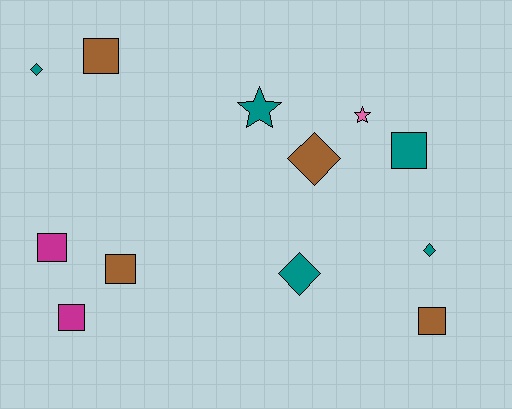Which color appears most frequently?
Teal, with 5 objects.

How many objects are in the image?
There are 12 objects.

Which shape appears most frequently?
Square, with 6 objects.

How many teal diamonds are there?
There are 3 teal diamonds.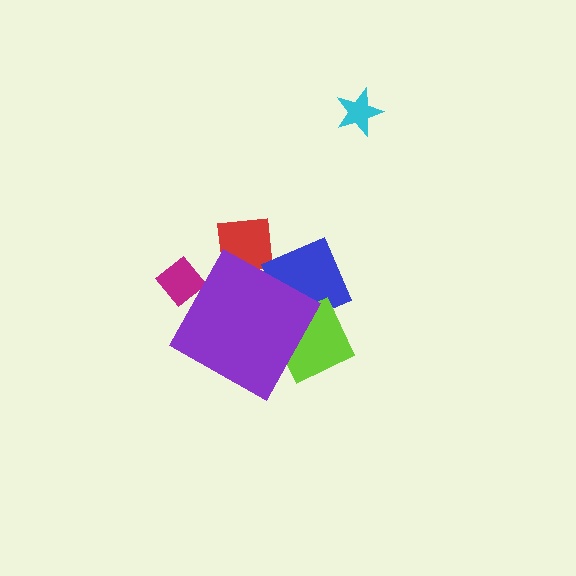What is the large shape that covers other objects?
A purple diamond.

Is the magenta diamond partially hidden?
Yes, the magenta diamond is partially hidden behind the purple diamond.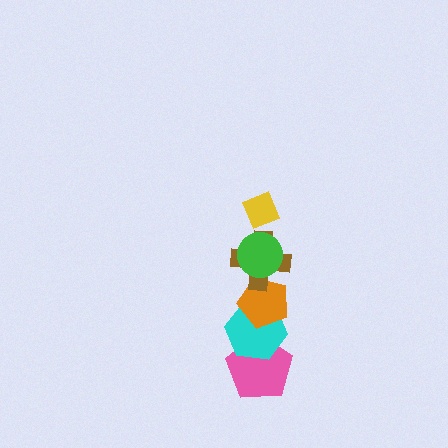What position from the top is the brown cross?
The brown cross is 3rd from the top.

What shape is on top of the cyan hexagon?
The orange pentagon is on top of the cyan hexagon.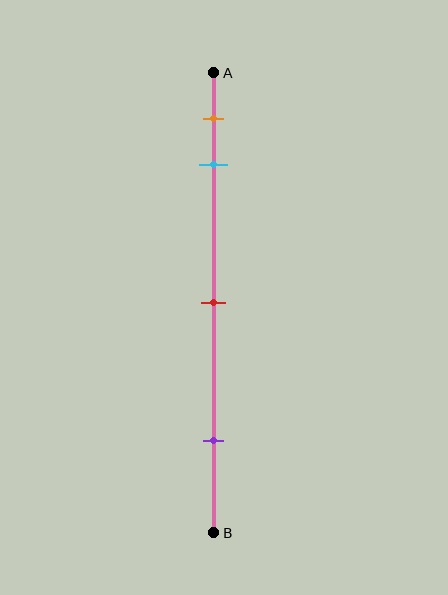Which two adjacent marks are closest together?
The orange and cyan marks are the closest adjacent pair.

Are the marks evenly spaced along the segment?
No, the marks are not evenly spaced.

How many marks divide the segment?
There are 4 marks dividing the segment.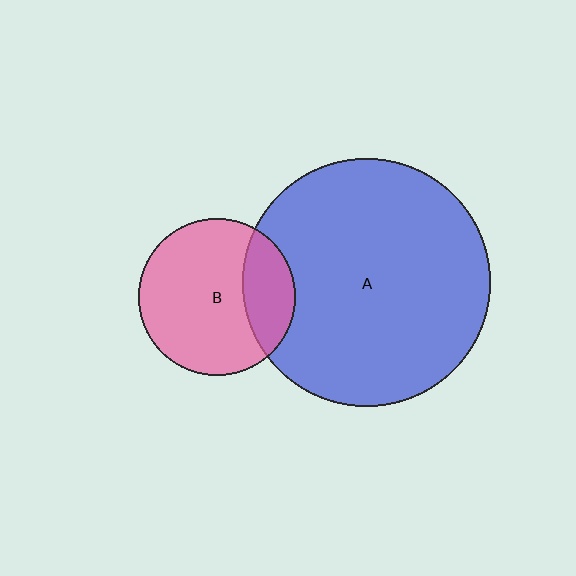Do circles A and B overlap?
Yes.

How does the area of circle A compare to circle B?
Approximately 2.5 times.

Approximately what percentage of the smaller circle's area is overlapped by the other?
Approximately 25%.